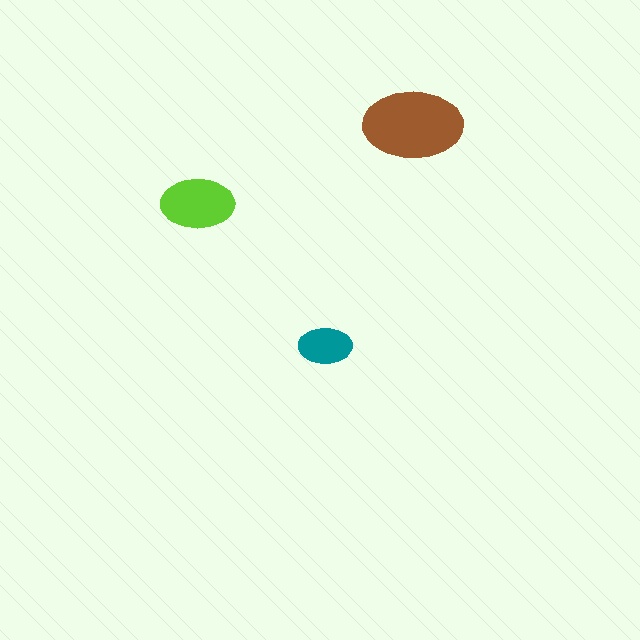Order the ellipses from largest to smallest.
the brown one, the lime one, the teal one.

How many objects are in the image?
There are 3 objects in the image.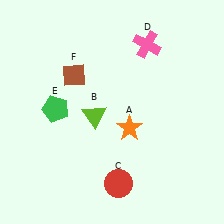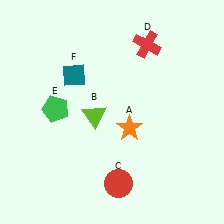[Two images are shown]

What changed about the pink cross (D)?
In Image 1, D is pink. In Image 2, it changed to red.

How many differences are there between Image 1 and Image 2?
There are 2 differences between the two images.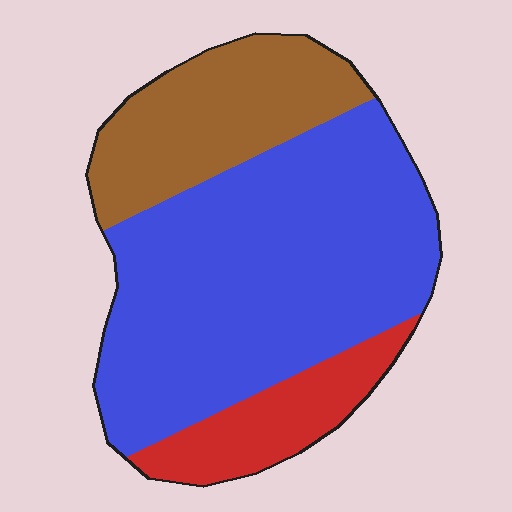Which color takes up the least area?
Red, at roughly 15%.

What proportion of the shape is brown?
Brown covers around 25% of the shape.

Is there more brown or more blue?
Blue.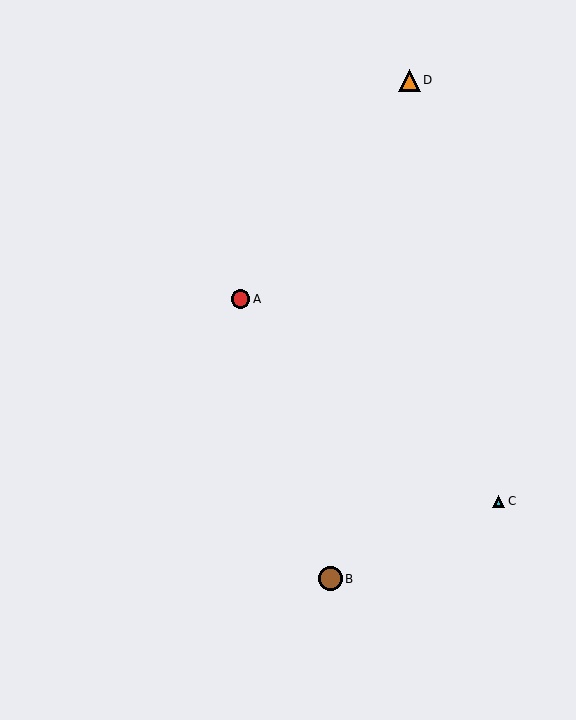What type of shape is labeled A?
Shape A is a red circle.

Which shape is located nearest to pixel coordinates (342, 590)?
The brown circle (labeled B) at (331, 579) is nearest to that location.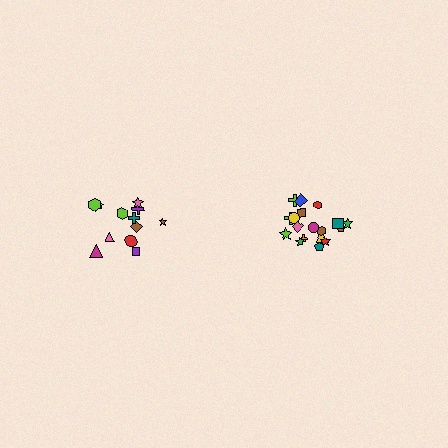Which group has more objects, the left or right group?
The right group.